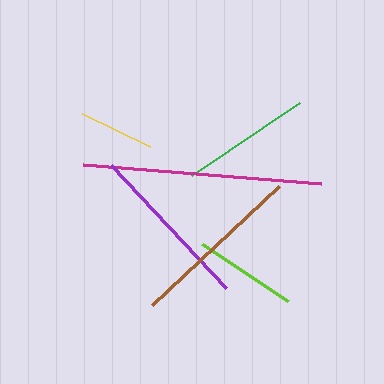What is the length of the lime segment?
The lime segment is approximately 103 pixels long.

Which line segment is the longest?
The magenta line is the longest at approximately 239 pixels.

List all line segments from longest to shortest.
From longest to shortest: magenta, brown, purple, green, lime, yellow.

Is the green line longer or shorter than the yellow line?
The green line is longer than the yellow line.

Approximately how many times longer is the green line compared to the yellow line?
The green line is approximately 1.7 times the length of the yellow line.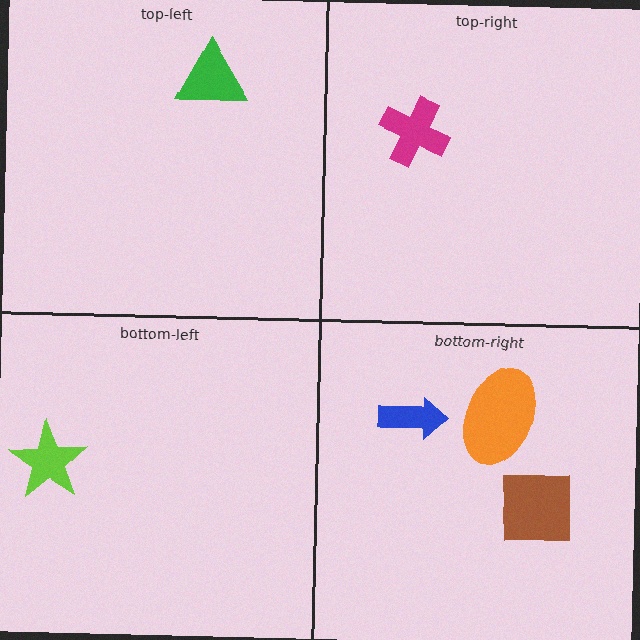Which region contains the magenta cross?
The top-right region.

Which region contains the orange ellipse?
The bottom-right region.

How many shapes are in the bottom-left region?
1.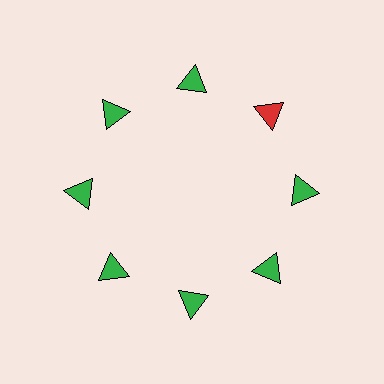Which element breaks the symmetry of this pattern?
The red triangle at roughly the 2 o'clock position breaks the symmetry. All other shapes are green triangles.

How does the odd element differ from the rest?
It has a different color: red instead of green.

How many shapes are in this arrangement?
There are 8 shapes arranged in a ring pattern.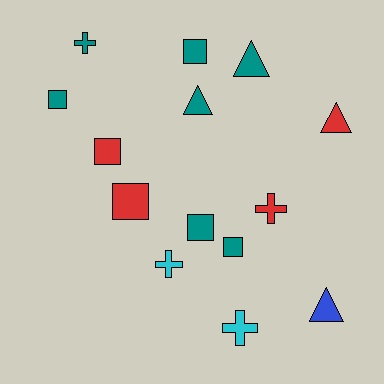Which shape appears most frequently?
Square, with 6 objects.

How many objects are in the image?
There are 14 objects.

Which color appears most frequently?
Teal, with 7 objects.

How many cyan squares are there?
There are no cyan squares.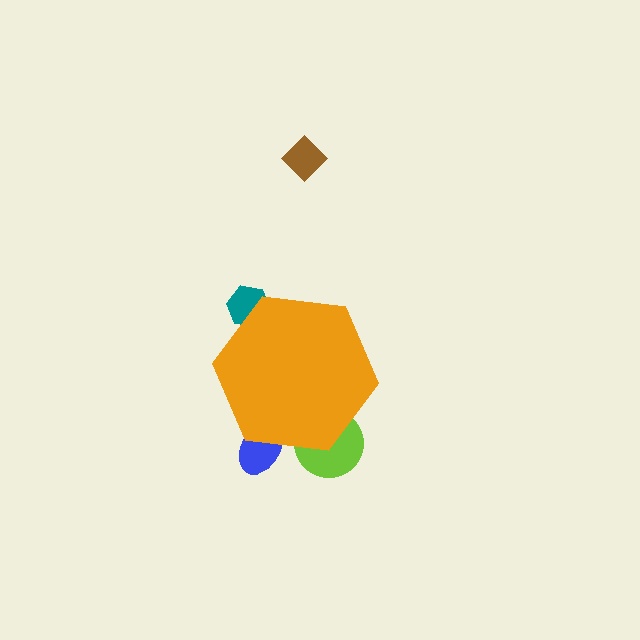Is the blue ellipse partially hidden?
Yes, the blue ellipse is partially hidden behind the orange hexagon.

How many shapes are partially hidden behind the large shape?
3 shapes are partially hidden.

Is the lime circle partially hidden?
Yes, the lime circle is partially hidden behind the orange hexagon.